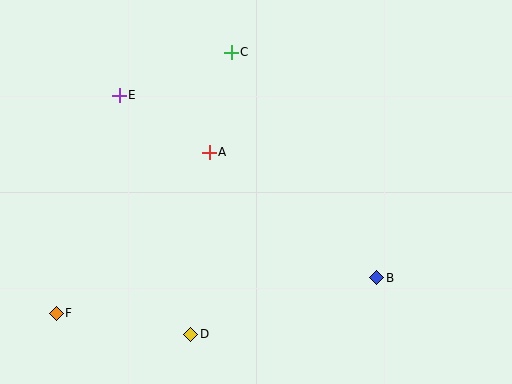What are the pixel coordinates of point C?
Point C is at (231, 52).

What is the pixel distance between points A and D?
The distance between A and D is 183 pixels.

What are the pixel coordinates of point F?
Point F is at (56, 313).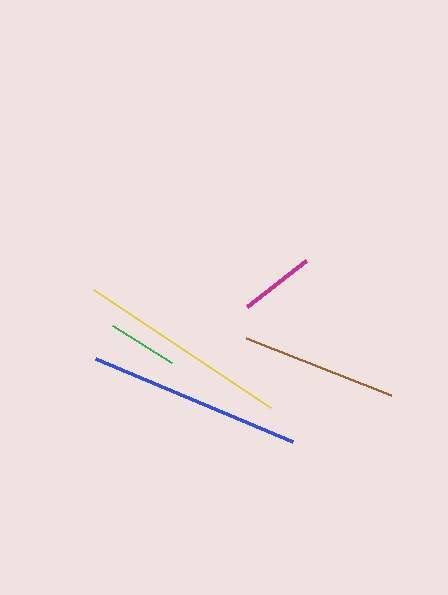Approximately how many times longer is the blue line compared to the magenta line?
The blue line is approximately 2.8 times the length of the magenta line.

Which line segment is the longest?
The blue line is the longest at approximately 214 pixels.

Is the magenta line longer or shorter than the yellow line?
The yellow line is longer than the magenta line.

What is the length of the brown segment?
The brown segment is approximately 156 pixels long.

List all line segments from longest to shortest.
From longest to shortest: blue, yellow, brown, magenta, green.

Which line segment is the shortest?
The green line is the shortest at approximately 70 pixels.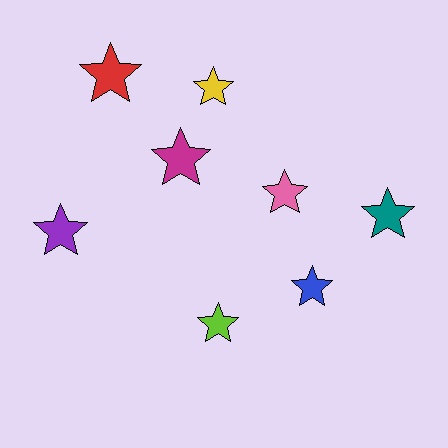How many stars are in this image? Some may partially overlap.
There are 8 stars.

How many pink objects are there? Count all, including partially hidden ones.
There is 1 pink object.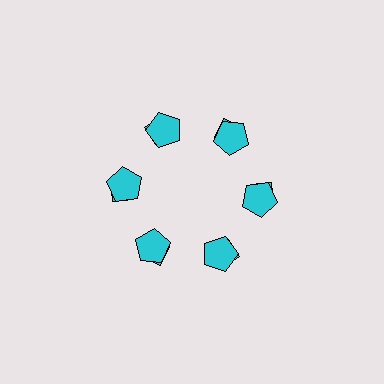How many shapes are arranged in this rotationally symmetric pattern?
There are 12 shapes, arranged in 6 groups of 2.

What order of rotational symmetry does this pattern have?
This pattern has 6-fold rotational symmetry.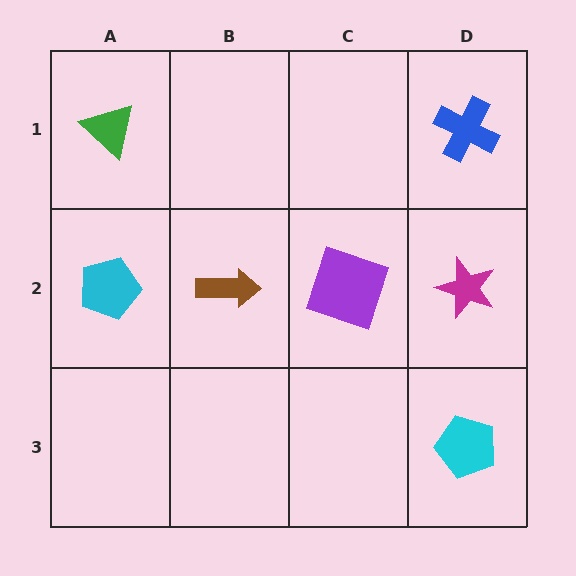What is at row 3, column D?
A cyan pentagon.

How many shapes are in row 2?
4 shapes.